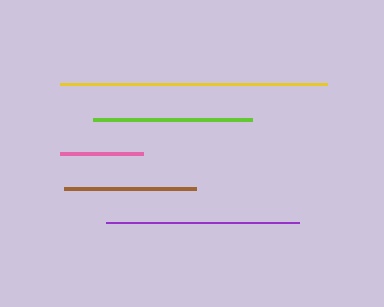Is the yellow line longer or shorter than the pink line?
The yellow line is longer than the pink line.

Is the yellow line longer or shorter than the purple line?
The yellow line is longer than the purple line.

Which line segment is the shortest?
The pink line is the shortest at approximately 84 pixels.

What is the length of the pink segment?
The pink segment is approximately 84 pixels long.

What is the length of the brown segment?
The brown segment is approximately 132 pixels long.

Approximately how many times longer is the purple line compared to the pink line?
The purple line is approximately 2.3 times the length of the pink line.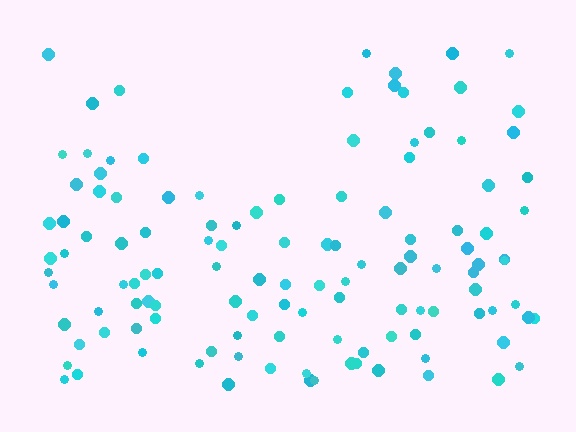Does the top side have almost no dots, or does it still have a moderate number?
Still a moderate number, just noticeably fewer than the bottom.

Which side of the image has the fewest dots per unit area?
The top.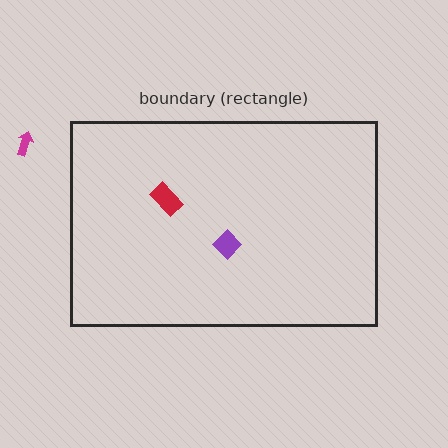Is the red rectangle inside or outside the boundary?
Inside.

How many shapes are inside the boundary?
2 inside, 1 outside.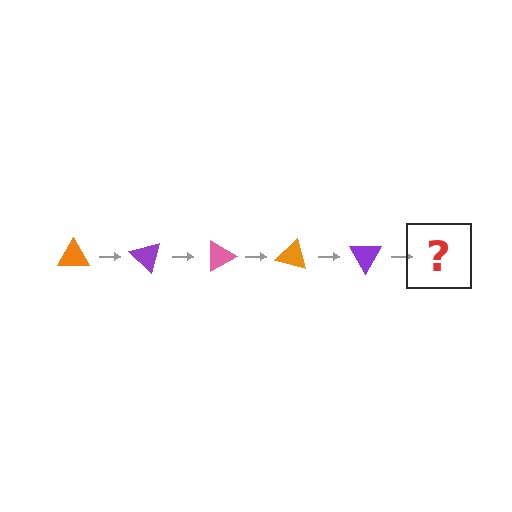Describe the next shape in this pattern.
It should be a pink triangle, rotated 225 degrees from the start.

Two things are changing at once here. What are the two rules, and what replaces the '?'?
The two rules are that it rotates 45 degrees each step and the color cycles through orange, purple, and pink. The '?' should be a pink triangle, rotated 225 degrees from the start.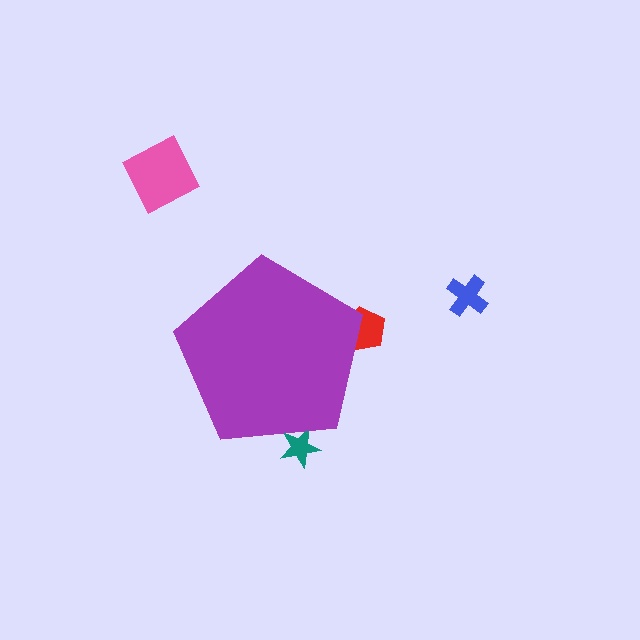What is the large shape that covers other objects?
A purple pentagon.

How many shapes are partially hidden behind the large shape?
2 shapes are partially hidden.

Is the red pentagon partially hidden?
Yes, the red pentagon is partially hidden behind the purple pentagon.